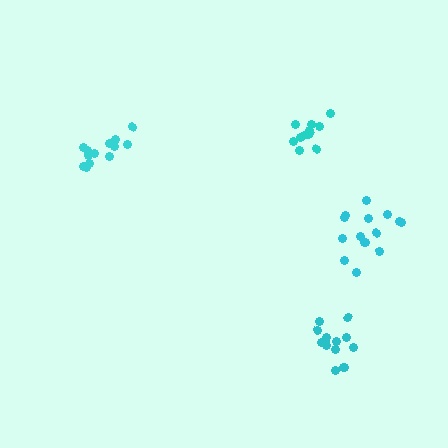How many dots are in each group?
Group 1: 15 dots, Group 2: 13 dots, Group 3: 12 dots, Group 4: 15 dots (55 total).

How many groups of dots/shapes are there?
There are 4 groups.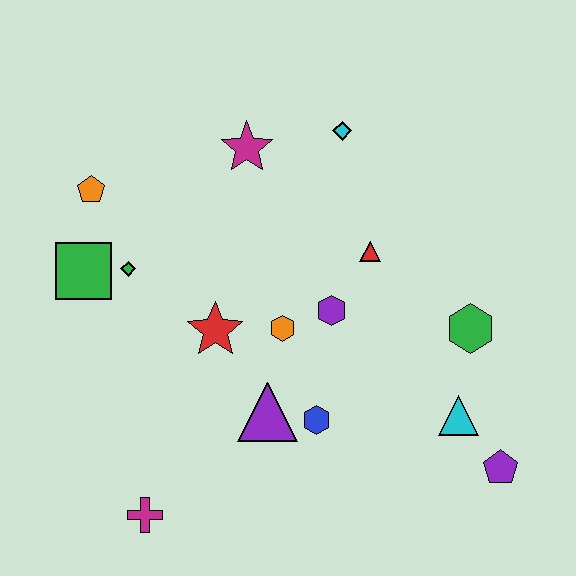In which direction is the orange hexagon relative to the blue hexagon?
The orange hexagon is above the blue hexagon.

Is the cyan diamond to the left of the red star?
No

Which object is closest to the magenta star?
The cyan diamond is closest to the magenta star.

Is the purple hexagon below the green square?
Yes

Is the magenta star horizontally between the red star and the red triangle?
Yes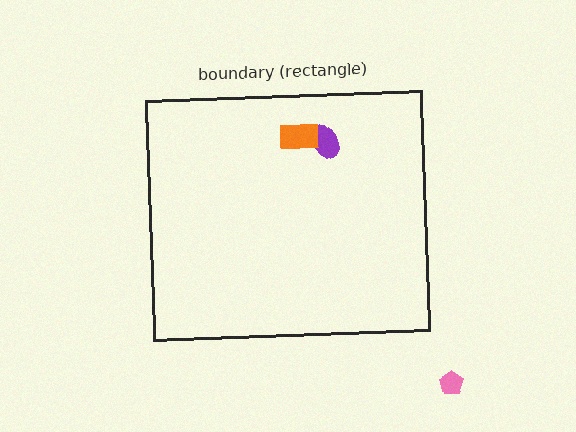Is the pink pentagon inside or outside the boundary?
Outside.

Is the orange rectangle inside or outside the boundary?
Inside.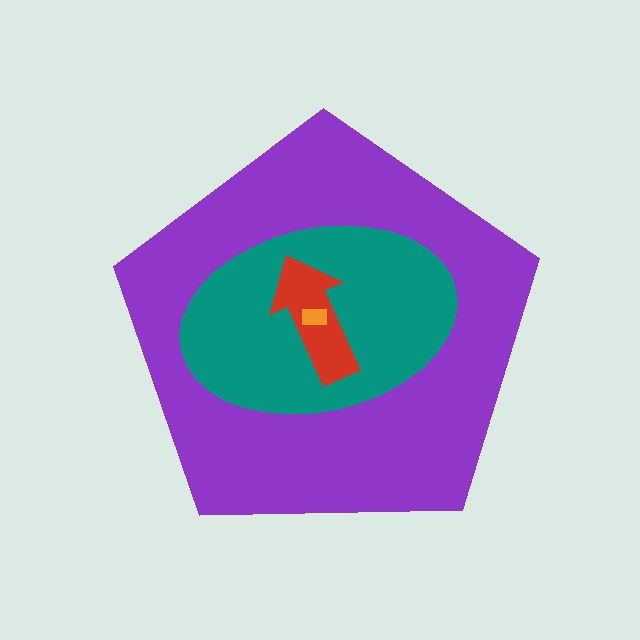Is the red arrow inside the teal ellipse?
Yes.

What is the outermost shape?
The purple pentagon.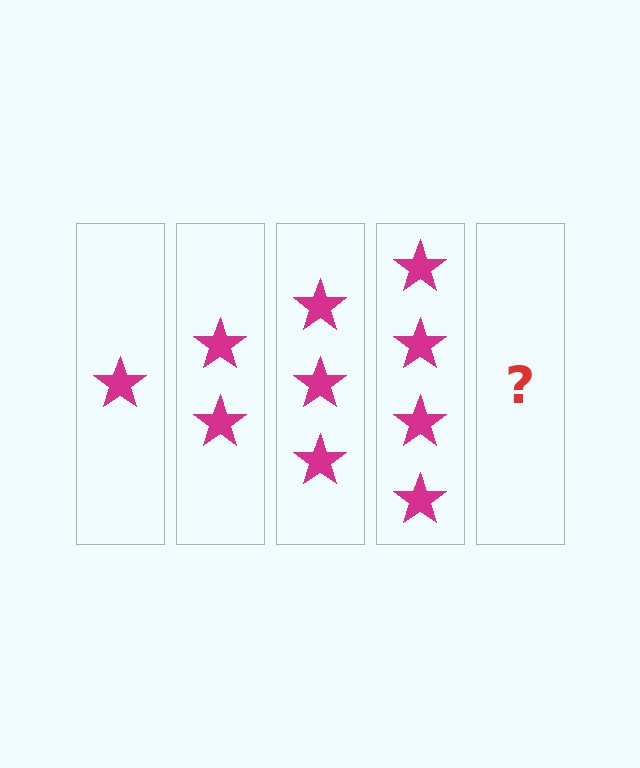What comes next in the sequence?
The next element should be 5 stars.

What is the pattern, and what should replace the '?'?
The pattern is that each step adds one more star. The '?' should be 5 stars.